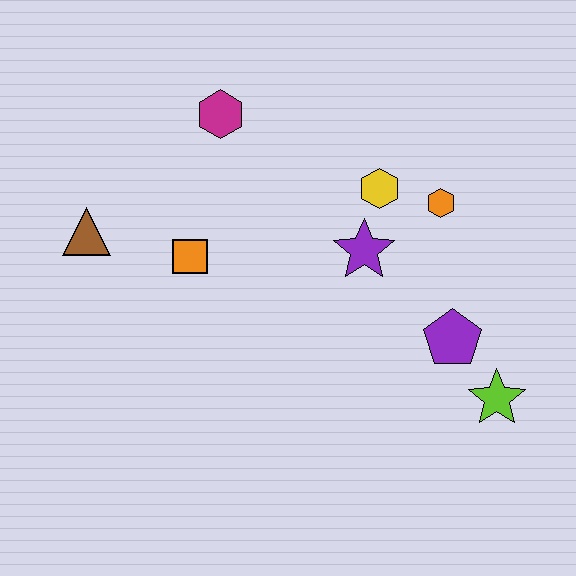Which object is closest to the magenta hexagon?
The orange square is closest to the magenta hexagon.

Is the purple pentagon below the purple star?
Yes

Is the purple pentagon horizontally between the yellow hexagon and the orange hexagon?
No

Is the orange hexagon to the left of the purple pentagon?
Yes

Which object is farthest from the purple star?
The brown triangle is farthest from the purple star.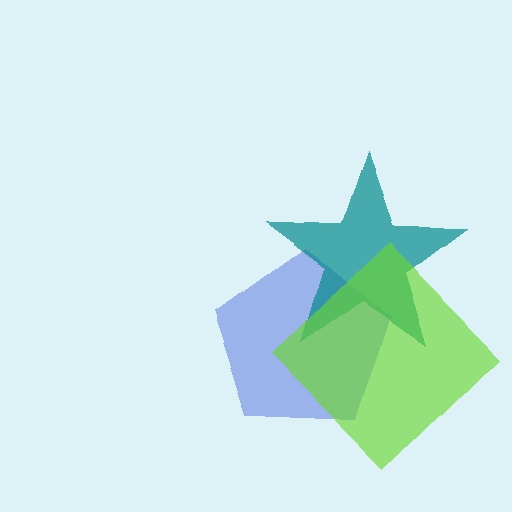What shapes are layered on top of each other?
The layered shapes are: a blue pentagon, a teal star, a lime diamond.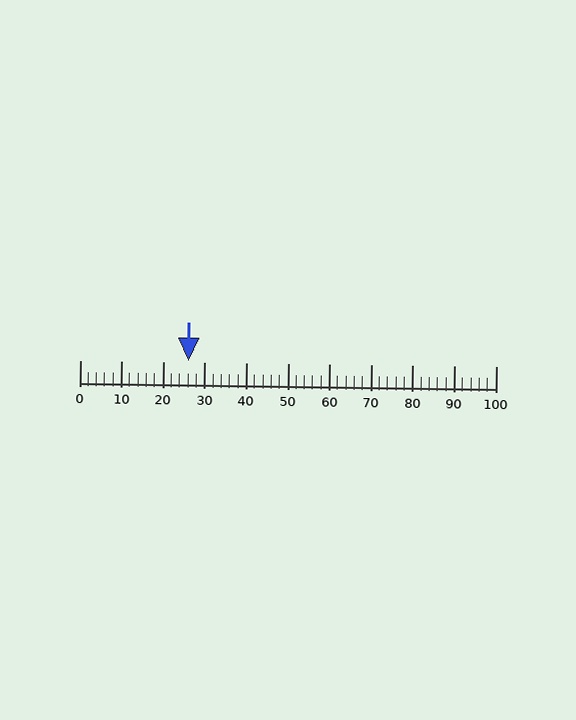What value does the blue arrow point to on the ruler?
The blue arrow points to approximately 26.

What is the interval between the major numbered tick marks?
The major tick marks are spaced 10 units apart.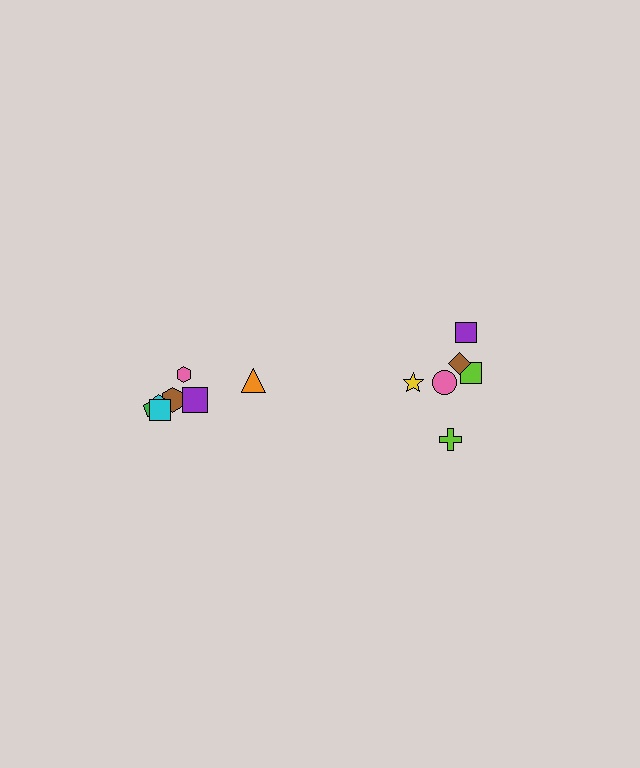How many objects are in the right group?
There are 6 objects.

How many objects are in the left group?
There are 8 objects.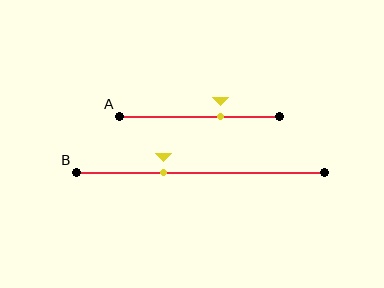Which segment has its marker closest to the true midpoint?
Segment A has its marker closest to the true midpoint.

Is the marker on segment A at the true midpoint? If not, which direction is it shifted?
No, the marker on segment A is shifted to the right by about 13% of the segment length.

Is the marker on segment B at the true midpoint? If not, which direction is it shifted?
No, the marker on segment B is shifted to the left by about 15% of the segment length.